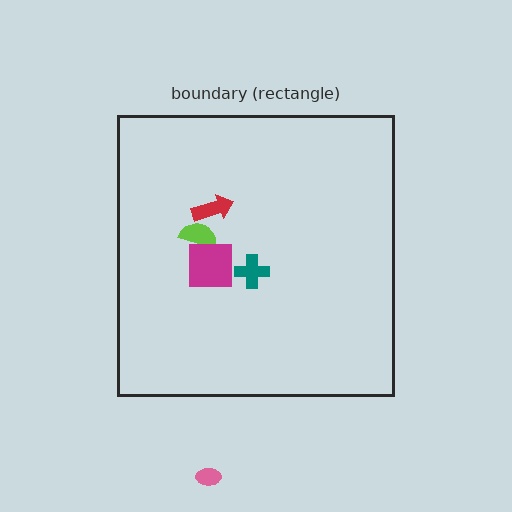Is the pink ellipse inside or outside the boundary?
Outside.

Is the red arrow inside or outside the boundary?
Inside.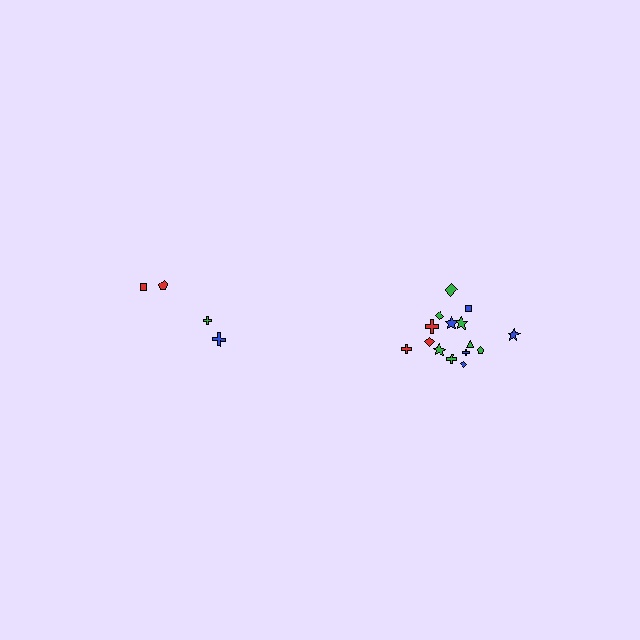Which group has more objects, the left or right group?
The right group.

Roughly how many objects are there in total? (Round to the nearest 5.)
Roughly 20 objects in total.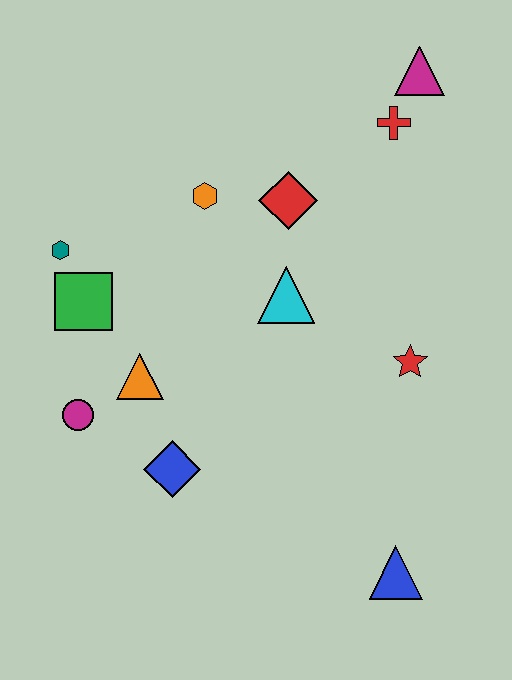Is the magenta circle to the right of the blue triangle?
No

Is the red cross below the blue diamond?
No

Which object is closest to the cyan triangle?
The red diamond is closest to the cyan triangle.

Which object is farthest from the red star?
The teal hexagon is farthest from the red star.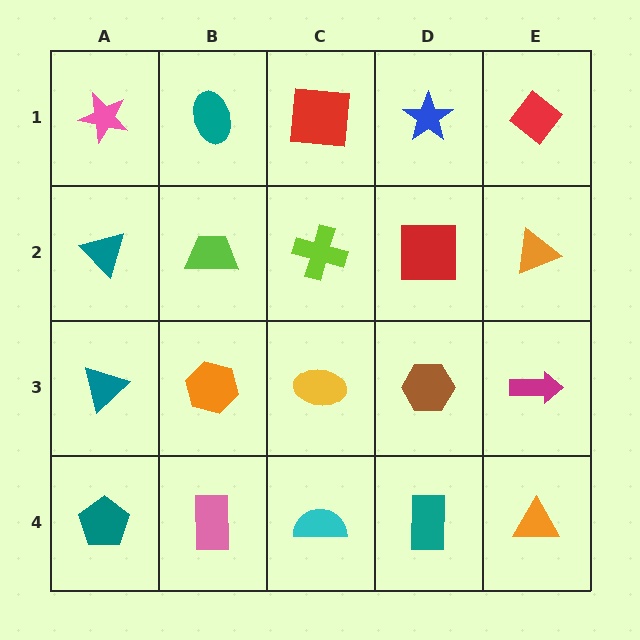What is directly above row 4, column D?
A brown hexagon.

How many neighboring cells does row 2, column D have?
4.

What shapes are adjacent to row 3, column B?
A lime trapezoid (row 2, column B), a pink rectangle (row 4, column B), a teal triangle (row 3, column A), a yellow ellipse (row 3, column C).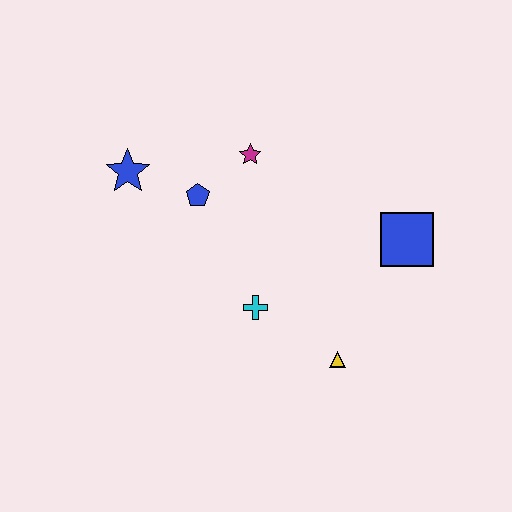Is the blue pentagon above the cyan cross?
Yes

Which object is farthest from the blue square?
The blue star is farthest from the blue square.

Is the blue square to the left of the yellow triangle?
No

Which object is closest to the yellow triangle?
The cyan cross is closest to the yellow triangle.